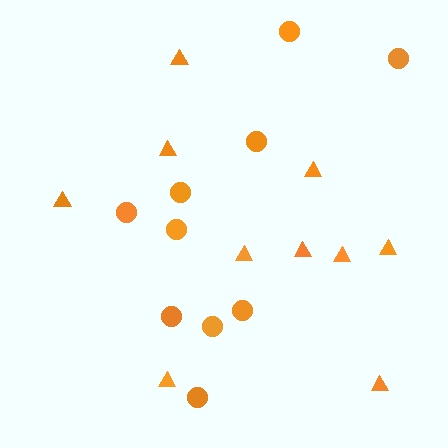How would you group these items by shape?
There are 2 groups: one group of circles (10) and one group of triangles (10).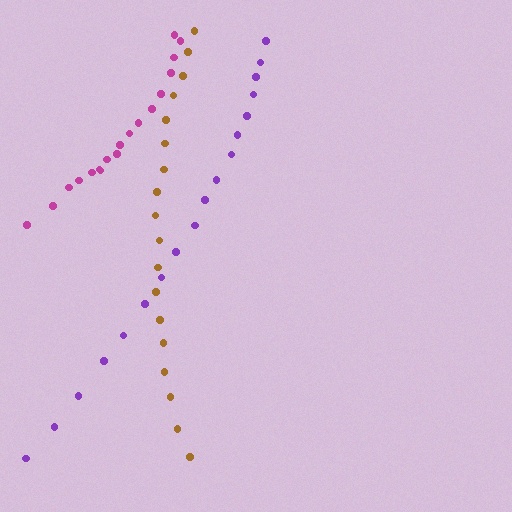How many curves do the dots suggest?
There are 3 distinct paths.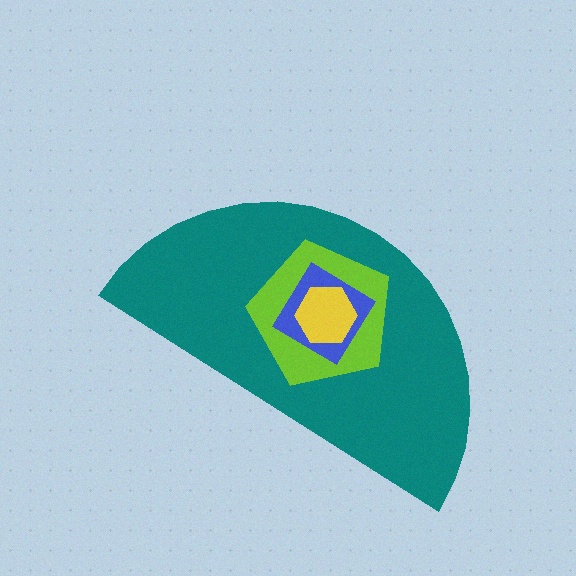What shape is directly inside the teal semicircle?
The lime pentagon.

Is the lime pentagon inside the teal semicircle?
Yes.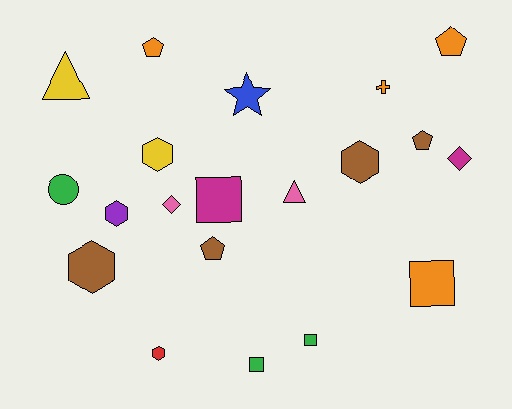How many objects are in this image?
There are 20 objects.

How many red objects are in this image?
There is 1 red object.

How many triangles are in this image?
There are 2 triangles.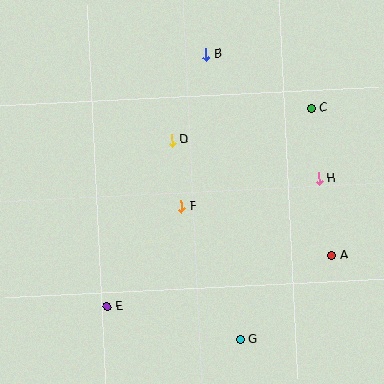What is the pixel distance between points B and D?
The distance between B and D is 92 pixels.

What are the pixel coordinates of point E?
Point E is at (107, 307).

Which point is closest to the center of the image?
Point F at (181, 206) is closest to the center.